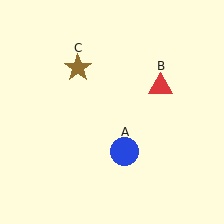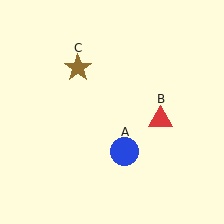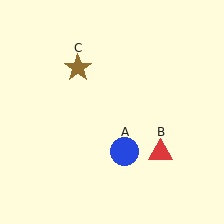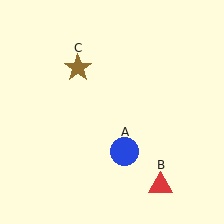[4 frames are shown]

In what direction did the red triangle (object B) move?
The red triangle (object B) moved down.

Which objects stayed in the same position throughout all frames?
Blue circle (object A) and brown star (object C) remained stationary.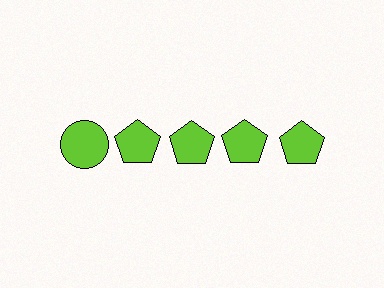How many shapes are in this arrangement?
There are 5 shapes arranged in a grid pattern.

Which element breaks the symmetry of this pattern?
The lime circle in the top row, leftmost column breaks the symmetry. All other shapes are lime pentagons.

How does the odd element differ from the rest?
It has a different shape: circle instead of pentagon.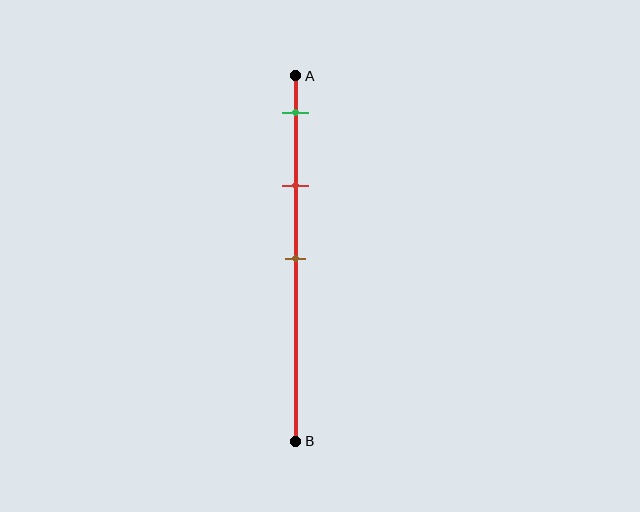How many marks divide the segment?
There are 3 marks dividing the segment.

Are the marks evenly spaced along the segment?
Yes, the marks are approximately evenly spaced.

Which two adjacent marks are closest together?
The green and red marks are the closest adjacent pair.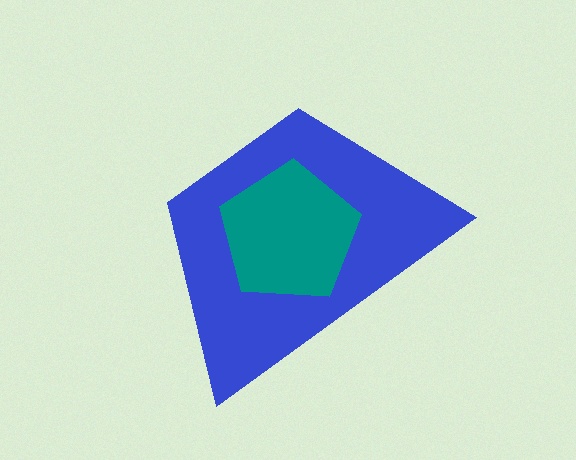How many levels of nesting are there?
2.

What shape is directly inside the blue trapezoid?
The teal pentagon.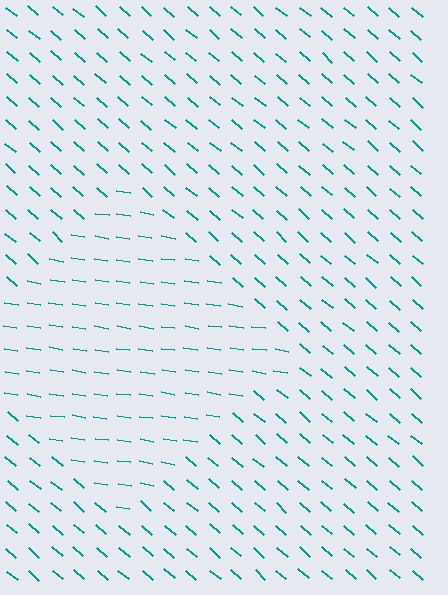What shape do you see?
I see a diamond.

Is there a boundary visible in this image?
Yes, there is a texture boundary formed by a change in line orientation.